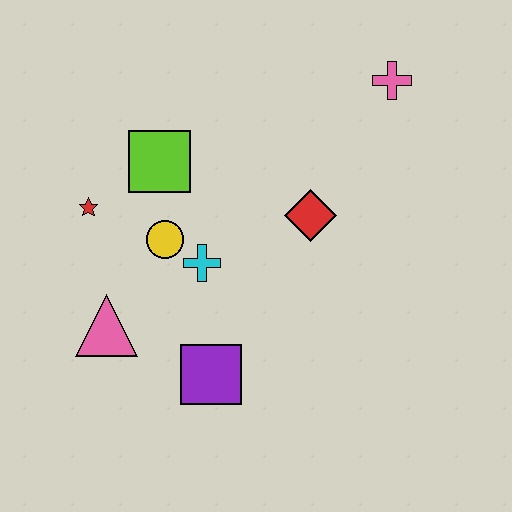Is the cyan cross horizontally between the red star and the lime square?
No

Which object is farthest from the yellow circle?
The pink cross is farthest from the yellow circle.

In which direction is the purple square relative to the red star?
The purple square is below the red star.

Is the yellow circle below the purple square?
No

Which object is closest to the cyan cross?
The yellow circle is closest to the cyan cross.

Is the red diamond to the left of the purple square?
No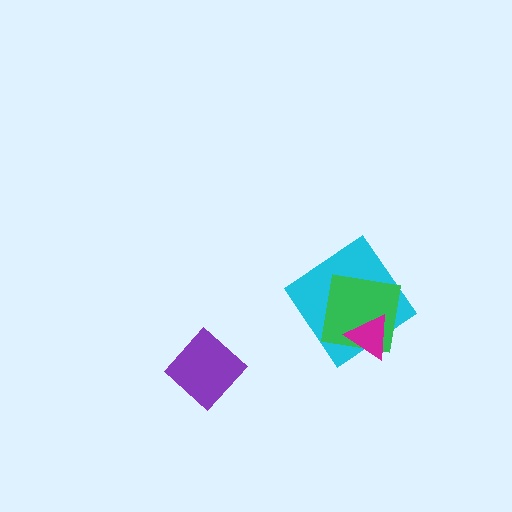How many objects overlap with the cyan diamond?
2 objects overlap with the cyan diamond.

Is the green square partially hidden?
Yes, it is partially covered by another shape.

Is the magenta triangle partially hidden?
No, no other shape covers it.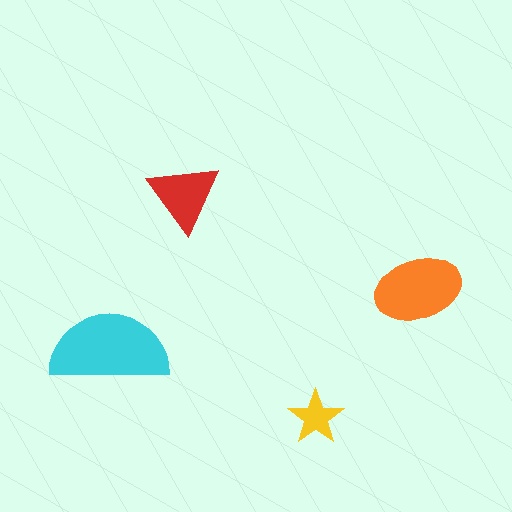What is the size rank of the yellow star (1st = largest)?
4th.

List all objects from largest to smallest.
The cyan semicircle, the orange ellipse, the red triangle, the yellow star.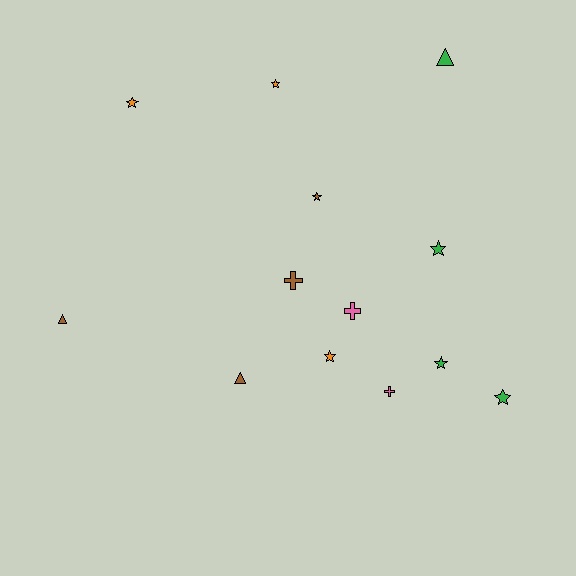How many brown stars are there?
There is 1 brown star.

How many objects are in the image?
There are 13 objects.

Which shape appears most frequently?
Star, with 7 objects.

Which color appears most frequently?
Brown, with 4 objects.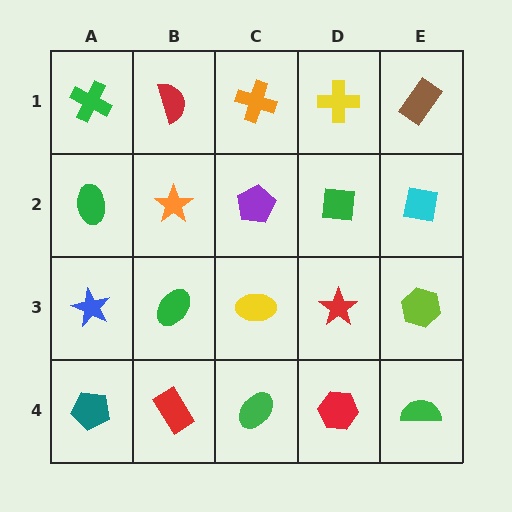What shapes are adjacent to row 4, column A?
A blue star (row 3, column A), a red rectangle (row 4, column B).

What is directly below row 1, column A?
A green ellipse.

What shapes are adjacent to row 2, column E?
A brown rectangle (row 1, column E), a lime hexagon (row 3, column E), a green square (row 2, column D).